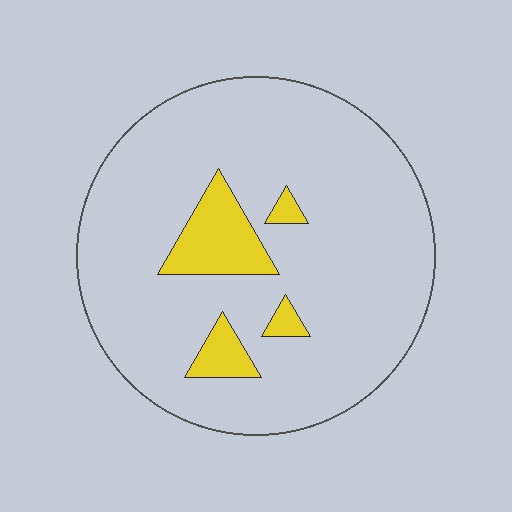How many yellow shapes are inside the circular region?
4.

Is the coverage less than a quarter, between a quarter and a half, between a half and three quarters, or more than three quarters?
Less than a quarter.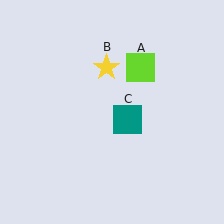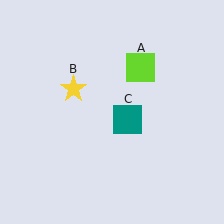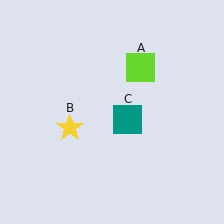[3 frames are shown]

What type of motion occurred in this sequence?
The yellow star (object B) rotated counterclockwise around the center of the scene.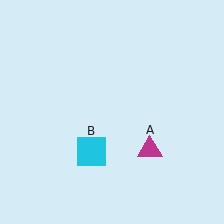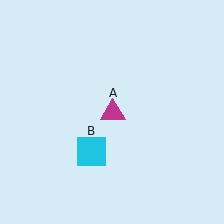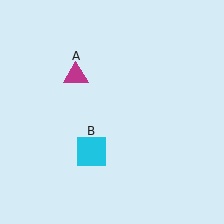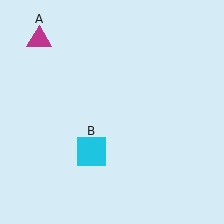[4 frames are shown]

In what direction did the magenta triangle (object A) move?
The magenta triangle (object A) moved up and to the left.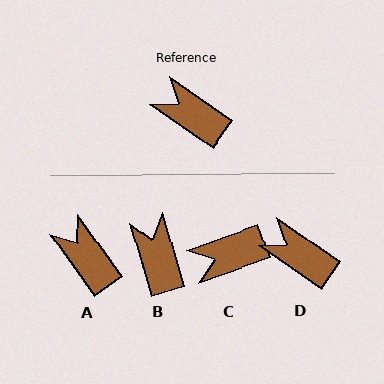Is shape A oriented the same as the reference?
No, it is off by about 20 degrees.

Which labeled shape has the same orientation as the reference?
D.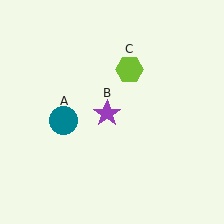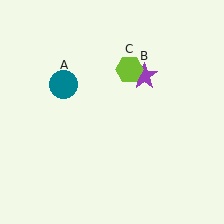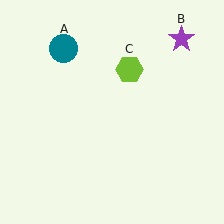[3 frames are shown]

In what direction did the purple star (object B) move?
The purple star (object B) moved up and to the right.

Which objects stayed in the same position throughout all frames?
Lime hexagon (object C) remained stationary.